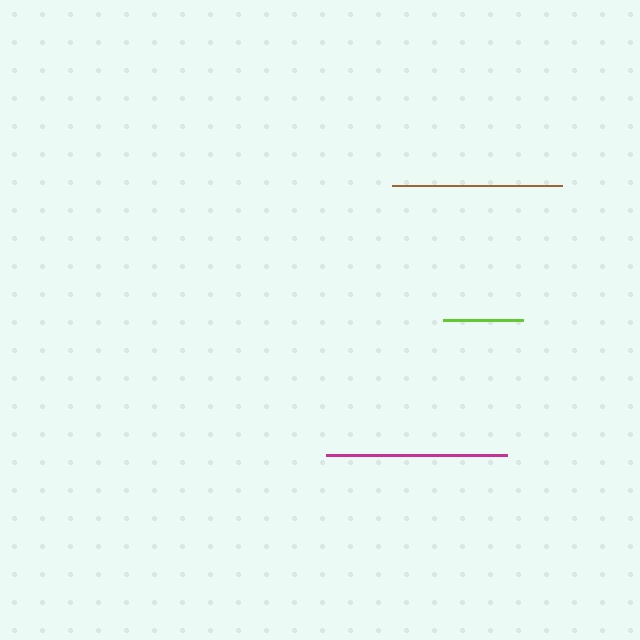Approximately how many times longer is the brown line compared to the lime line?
The brown line is approximately 2.1 times the length of the lime line.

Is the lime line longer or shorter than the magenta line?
The magenta line is longer than the lime line.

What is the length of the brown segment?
The brown segment is approximately 170 pixels long.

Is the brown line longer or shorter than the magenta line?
The magenta line is longer than the brown line.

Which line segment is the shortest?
The lime line is the shortest at approximately 80 pixels.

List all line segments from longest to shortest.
From longest to shortest: magenta, brown, lime.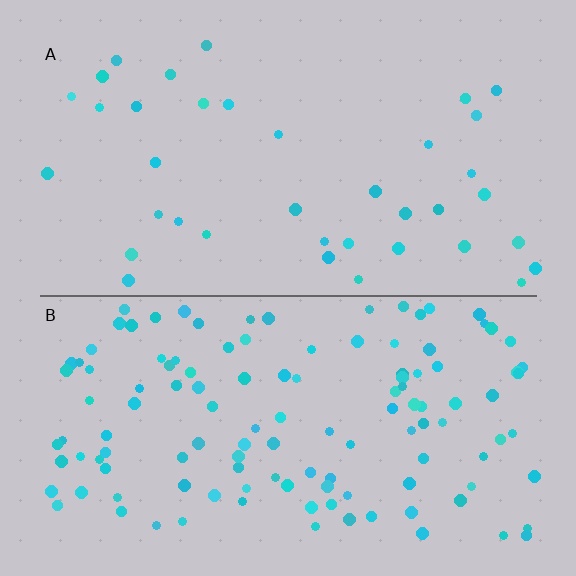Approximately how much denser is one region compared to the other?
Approximately 3.3× — region B over region A.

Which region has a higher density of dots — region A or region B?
B (the bottom).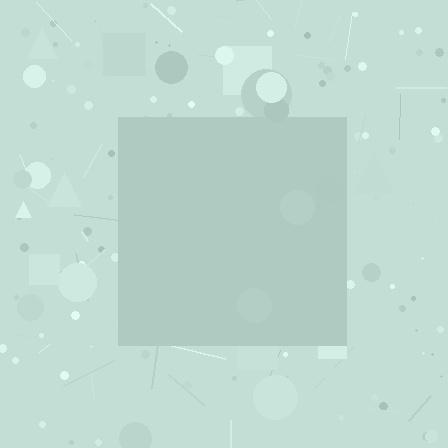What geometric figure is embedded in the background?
A square is embedded in the background.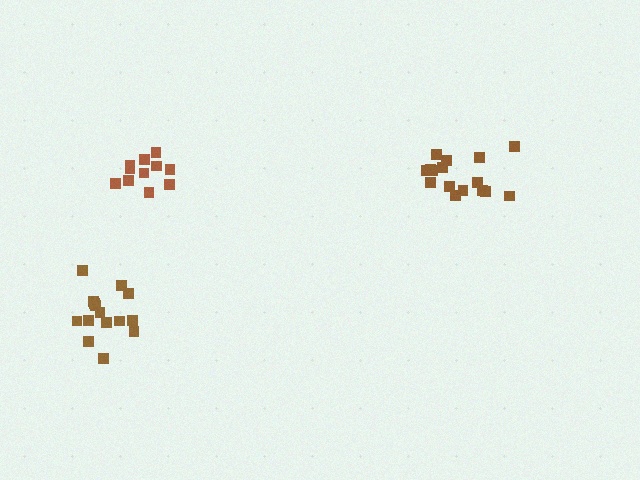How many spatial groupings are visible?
There are 3 spatial groupings.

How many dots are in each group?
Group 1: 16 dots, Group 2: 15 dots, Group 3: 11 dots (42 total).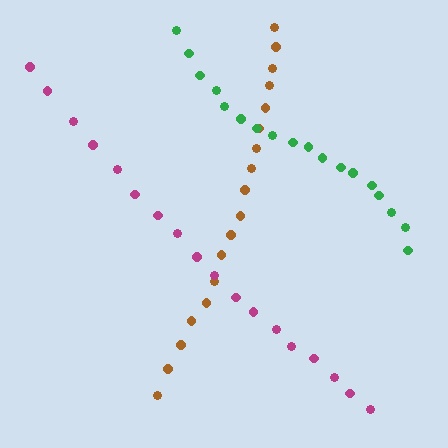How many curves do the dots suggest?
There are 3 distinct paths.